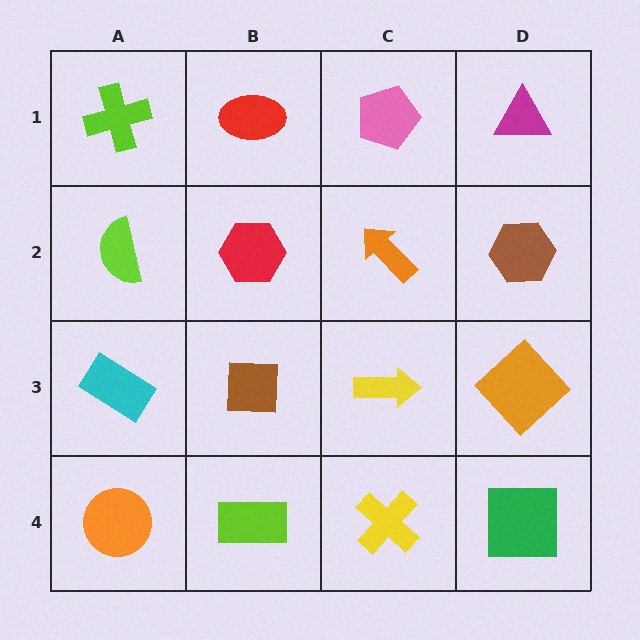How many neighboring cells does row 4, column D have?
2.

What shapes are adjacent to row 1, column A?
A lime semicircle (row 2, column A), a red ellipse (row 1, column B).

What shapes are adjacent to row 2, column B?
A red ellipse (row 1, column B), a brown square (row 3, column B), a lime semicircle (row 2, column A), an orange arrow (row 2, column C).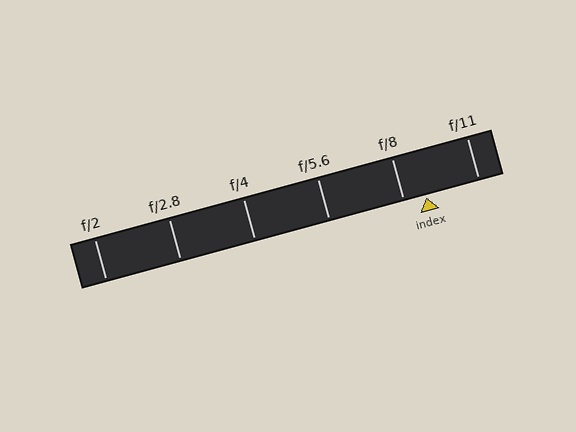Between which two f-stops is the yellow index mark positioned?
The index mark is between f/8 and f/11.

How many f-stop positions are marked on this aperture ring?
There are 6 f-stop positions marked.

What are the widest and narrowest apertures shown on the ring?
The widest aperture shown is f/2 and the narrowest is f/11.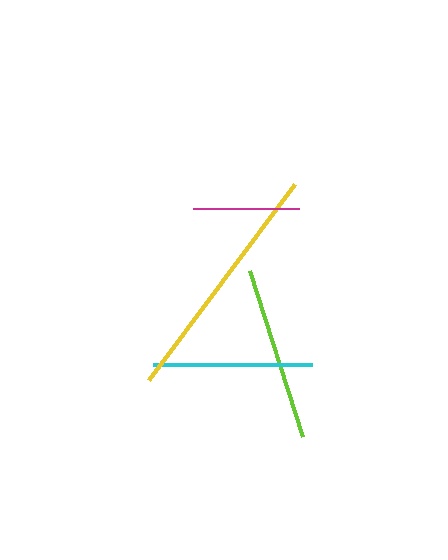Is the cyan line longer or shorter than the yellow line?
The yellow line is longer than the cyan line.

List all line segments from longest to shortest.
From longest to shortest: yellow, lime, cyan, magenta.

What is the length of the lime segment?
The lime segment is approximately 174 pixels long.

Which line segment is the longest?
The yellow line is the longest at approximately 244 pixels.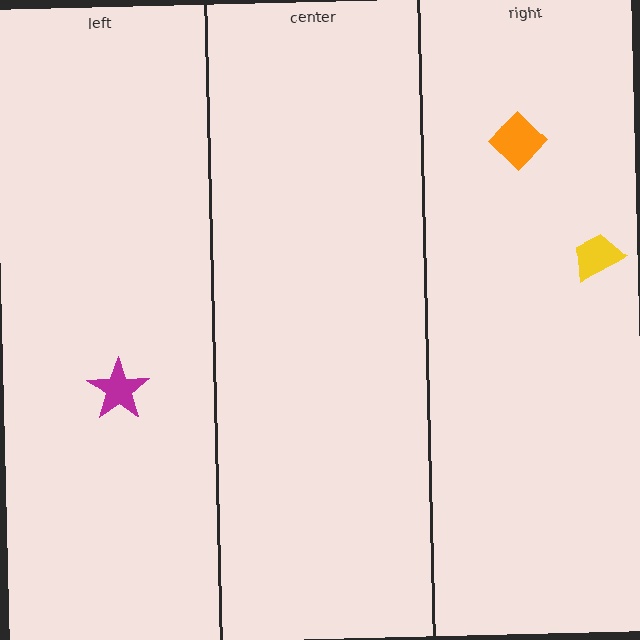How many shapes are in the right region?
2.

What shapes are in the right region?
The yellow trapezoid, the orange diamond.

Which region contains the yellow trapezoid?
The right region.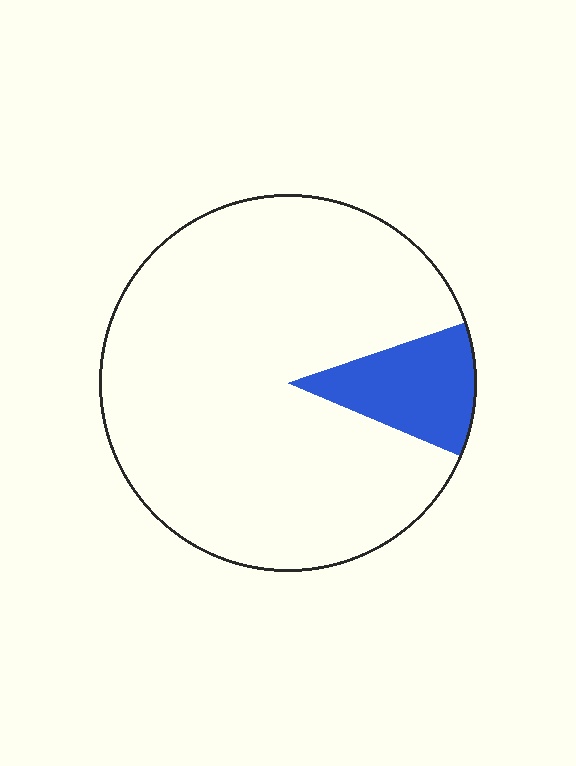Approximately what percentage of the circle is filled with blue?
Approximately 10%.